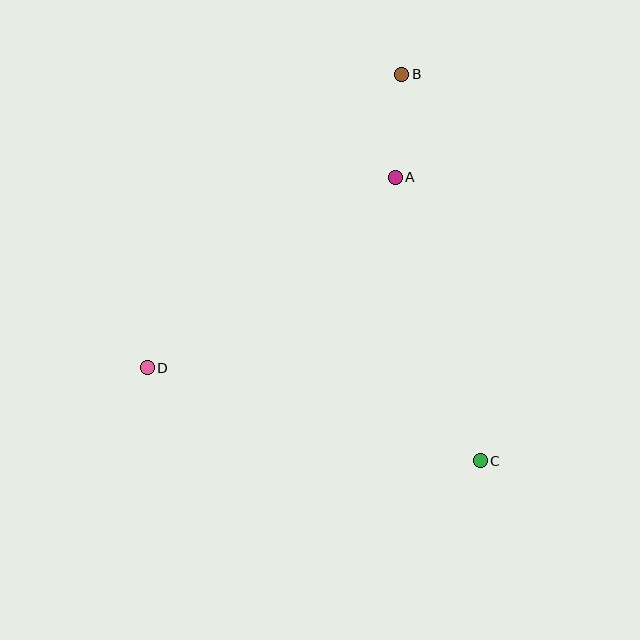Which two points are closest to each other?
Points A and B are closest to each other.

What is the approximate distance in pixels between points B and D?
The distance between B and D is approximately 389 pixels.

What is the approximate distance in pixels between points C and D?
The distance between C and D is approximately 346 pixels.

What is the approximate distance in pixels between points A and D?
The distance between A and D is approximately 313 pixels.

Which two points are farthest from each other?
Points B and C are farthest from each other.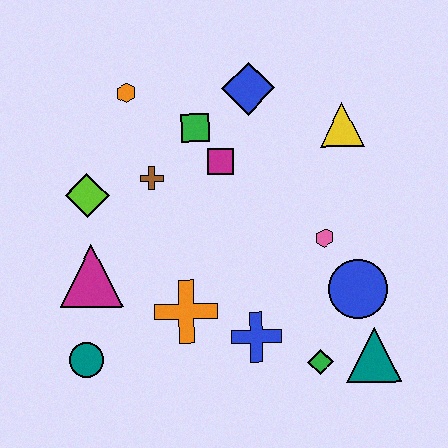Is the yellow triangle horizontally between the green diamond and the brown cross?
No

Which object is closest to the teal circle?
The magenta triangle is closest to the teal circle.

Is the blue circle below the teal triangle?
No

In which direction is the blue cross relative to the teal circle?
The blue cross is to the right of the teal circle.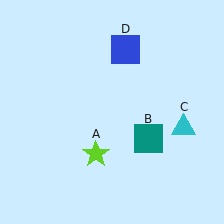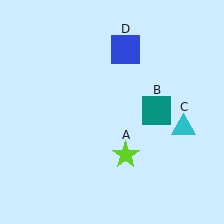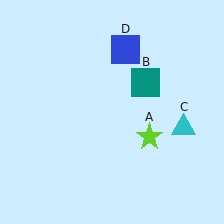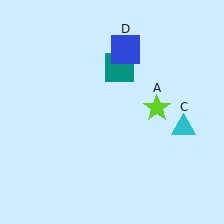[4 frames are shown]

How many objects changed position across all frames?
2 objects changed position: lime star (object A), teal square (object B).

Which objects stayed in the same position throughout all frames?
Cyan triangle (object C) and blue square (object D) remained stationary.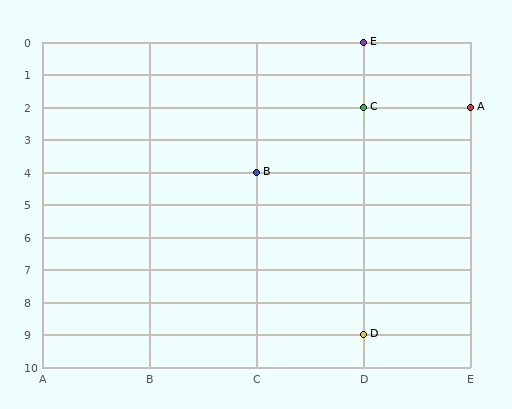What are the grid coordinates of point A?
Point A is at grid coordinates (E, 2).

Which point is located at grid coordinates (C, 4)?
Point B is at (C, 4).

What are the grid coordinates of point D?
Point D is at grid coordinates (D, 9).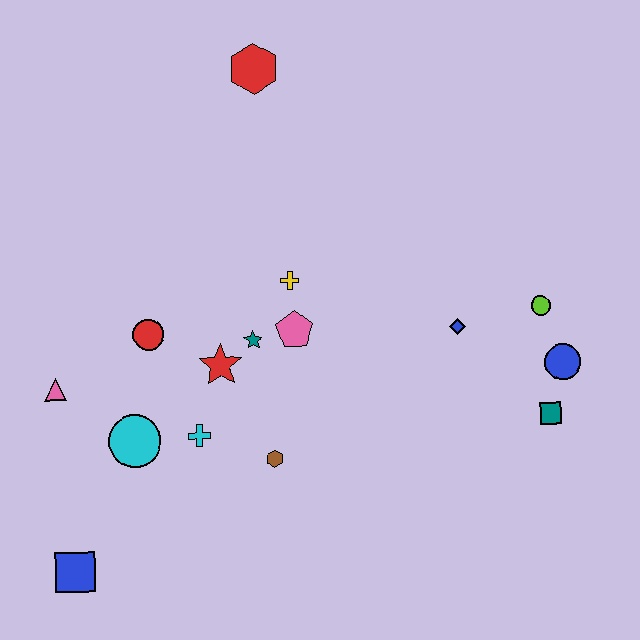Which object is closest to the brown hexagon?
The cyan cross is closest to the brown hexagon.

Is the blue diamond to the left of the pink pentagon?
No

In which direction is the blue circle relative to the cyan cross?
The blue circle is to the right of the cyan cross.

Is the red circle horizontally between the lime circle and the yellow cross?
No